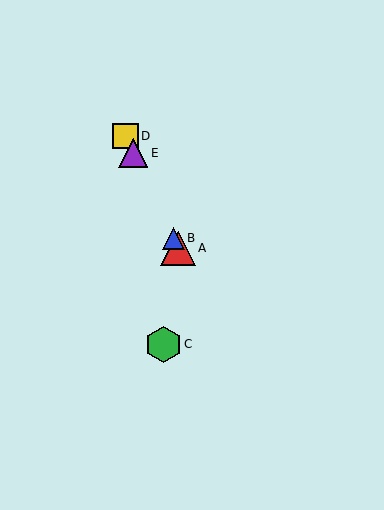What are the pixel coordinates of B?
Object B is at (173, 238).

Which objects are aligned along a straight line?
Objects A, B, D, E are aligned along a straight line.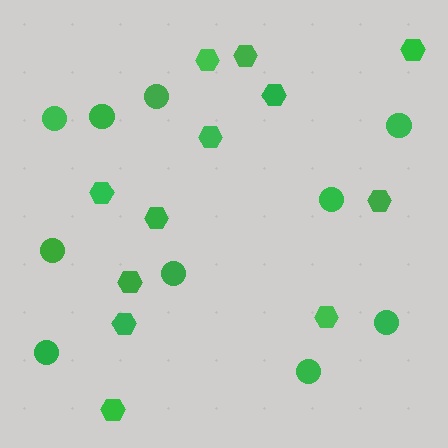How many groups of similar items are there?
There are 2 groups: one group of circles (10) and one group of hexagons (12).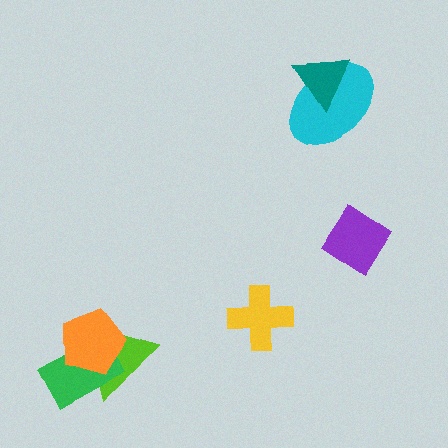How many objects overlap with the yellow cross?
0 objects overlap with the yellow cross.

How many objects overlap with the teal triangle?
1 object overlaps with the teal triangle.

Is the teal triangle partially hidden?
No, no other shape covers it.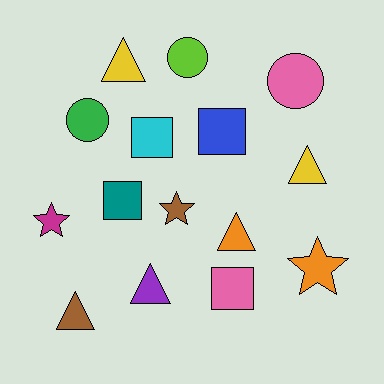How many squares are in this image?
There are 4 squares.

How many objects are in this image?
There are 15 objects.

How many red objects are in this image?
There are no red objects.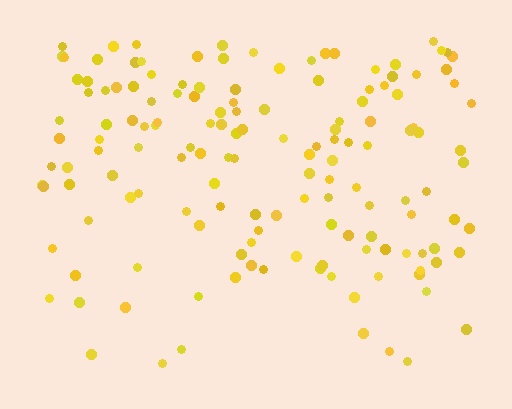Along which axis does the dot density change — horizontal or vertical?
Vertical.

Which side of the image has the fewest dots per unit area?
The bottom.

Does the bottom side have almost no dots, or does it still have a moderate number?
Still a moderate number, just noticeably fewer than the top.